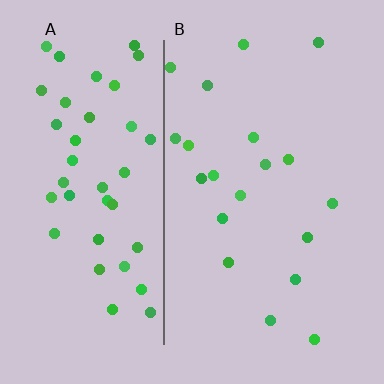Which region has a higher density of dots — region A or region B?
A (the left).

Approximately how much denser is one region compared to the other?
Approximately 2.3× — region A over region B.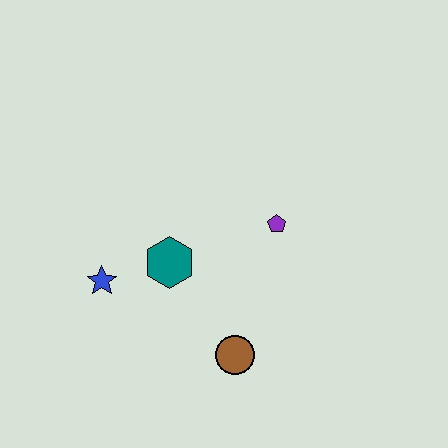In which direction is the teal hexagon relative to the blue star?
The teal hexagon is to the right of the blue star.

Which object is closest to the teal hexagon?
The blue star is closest to the teal hexagon.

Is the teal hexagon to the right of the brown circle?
No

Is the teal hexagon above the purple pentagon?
No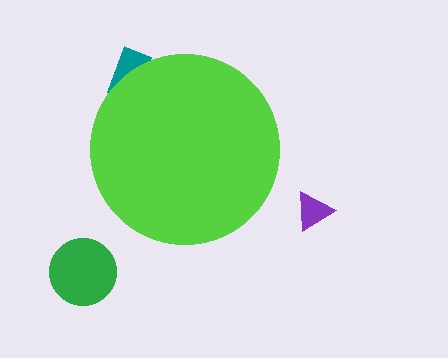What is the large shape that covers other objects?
A lime circle.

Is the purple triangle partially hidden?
No, the purple triangle is fully visible.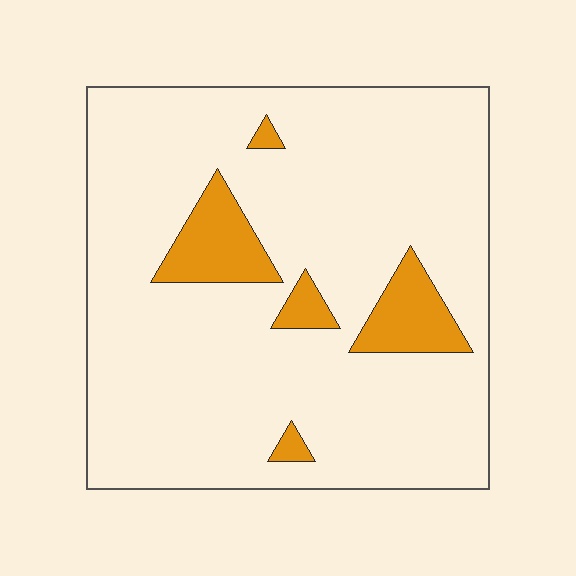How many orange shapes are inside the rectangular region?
5.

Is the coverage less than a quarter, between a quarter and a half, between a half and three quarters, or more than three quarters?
Less than a quarter.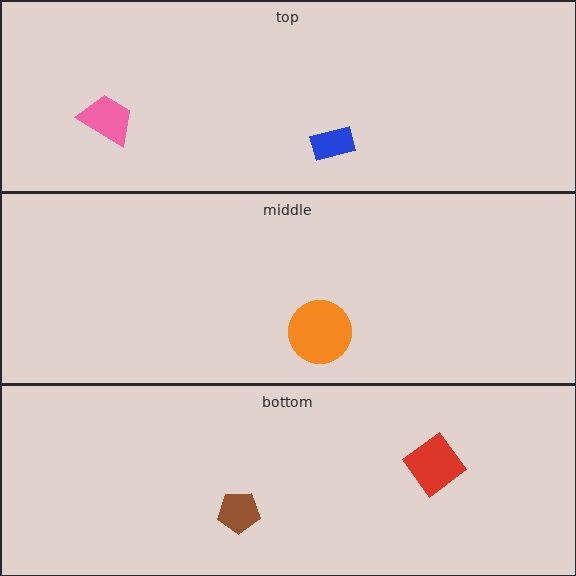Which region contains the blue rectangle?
The top region.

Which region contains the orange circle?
The middle region.